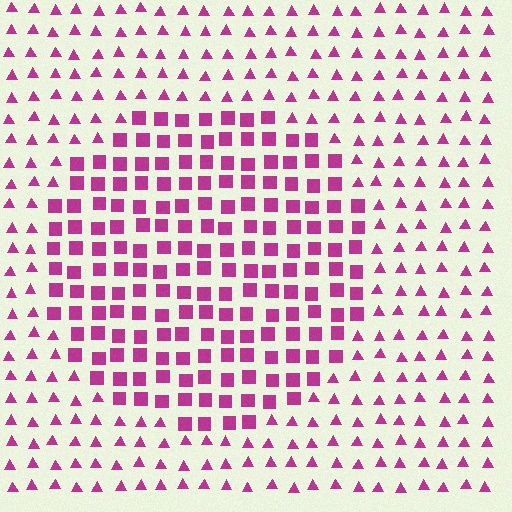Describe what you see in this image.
The image is filled with small magenta elements arranged in a uniform grid. A circle-shaped region contains squares, while the surrounding area contains triangles. The boundary is defined purely by the change in element shape.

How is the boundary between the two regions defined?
The boundary is defined by a change in element shape: squares inside vs. triangles outside. All elements share the same color and spacing.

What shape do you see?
I see a circle.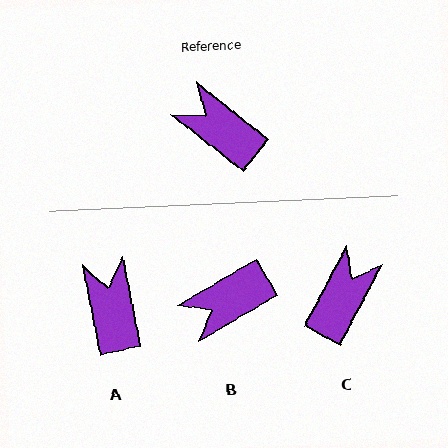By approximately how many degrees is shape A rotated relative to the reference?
Approximately 40 degrees clockwise.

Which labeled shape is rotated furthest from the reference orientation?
C, about 79 degrees away.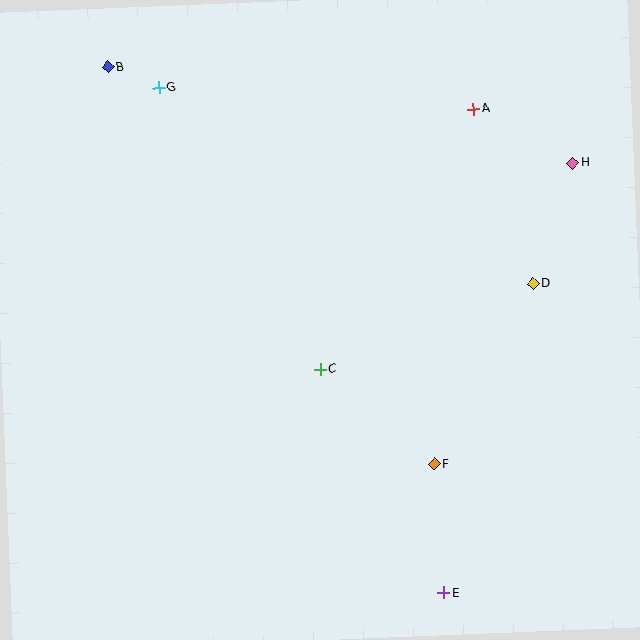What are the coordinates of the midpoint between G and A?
The midpoint between G and A is at (316, 98).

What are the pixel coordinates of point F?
Point F is at (434, 464).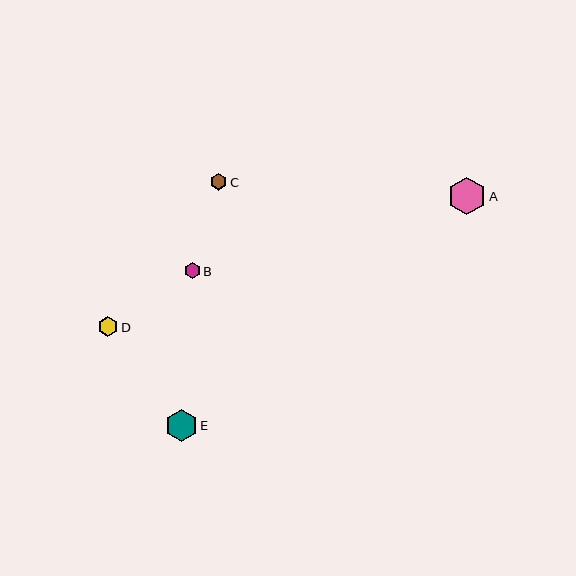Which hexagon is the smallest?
Hexagon B is the smallest with a size of approximately 16 pixels.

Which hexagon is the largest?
Hexagon A is the largest with a size of approximately 38 pixels.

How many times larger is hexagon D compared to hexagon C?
Hexagon D is approximately 1.2 times the size of hexagon C.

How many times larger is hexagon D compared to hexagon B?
Hexagon D is approximately 1.3 times the size of hexagon B.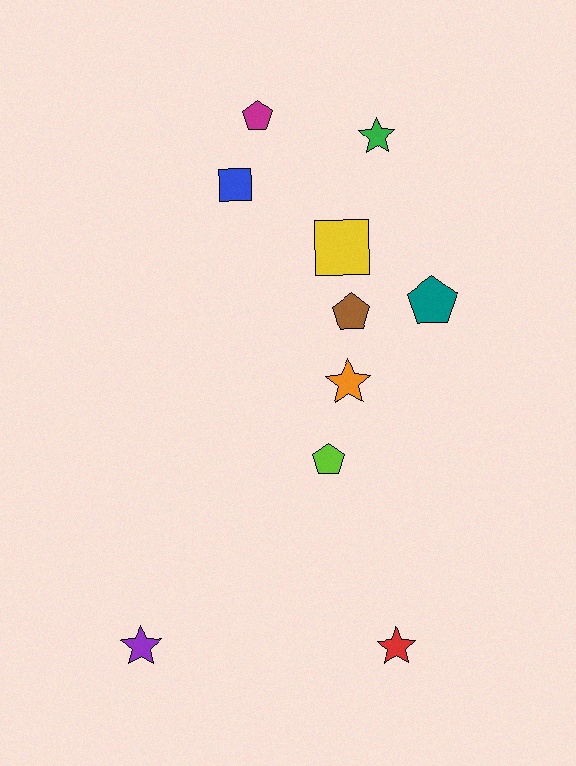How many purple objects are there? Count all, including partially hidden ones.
There is 1 purple object.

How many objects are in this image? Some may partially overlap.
There are 10 objects.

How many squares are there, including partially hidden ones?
There are 2 squares.